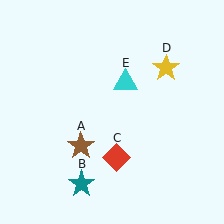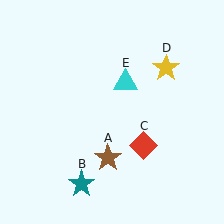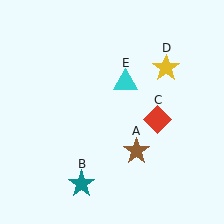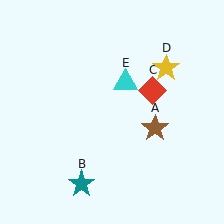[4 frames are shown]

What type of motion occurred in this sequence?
The brown star (object A), red diamond (object C) rotated counterclockwise around the center of the scene.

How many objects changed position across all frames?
2 objects changed position: brown star (object A), red diamond (object C).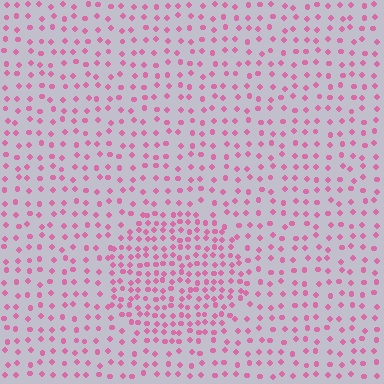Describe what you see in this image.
The image contains small pink elements arranged at two different densities. A circle-shaped region is visible where the elements are more densely packed than the surrounding area.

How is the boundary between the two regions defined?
The boundary is defined by a change in element density (approximately 1.9x ratio). All elements are the same color, size, and shape.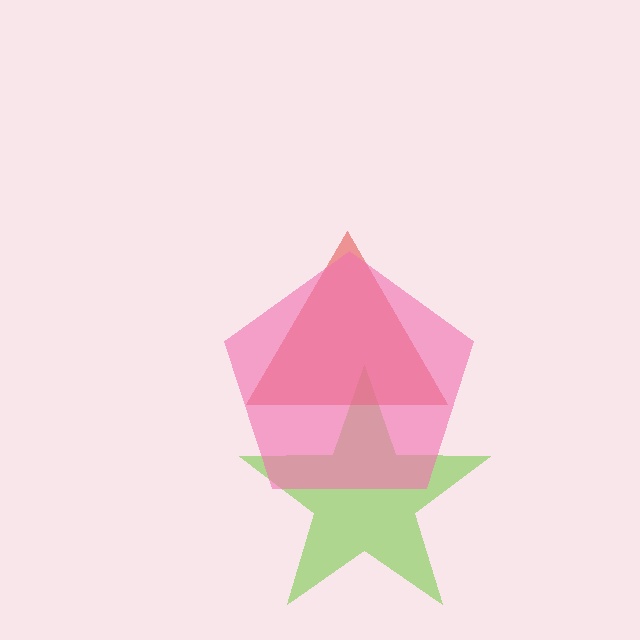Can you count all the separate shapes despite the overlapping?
Yes, there are 3 separate shapes.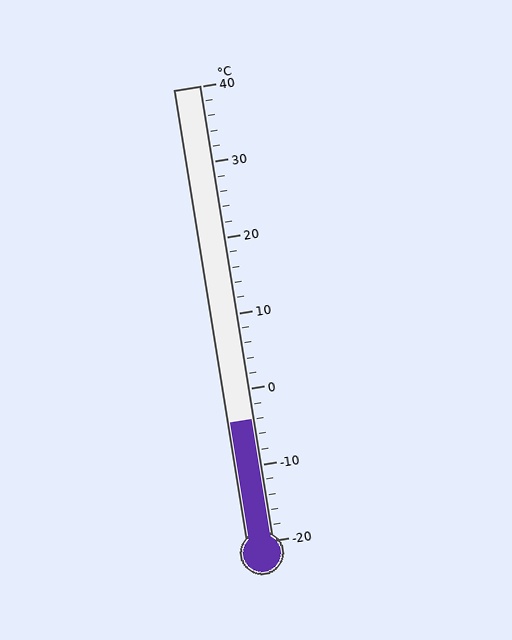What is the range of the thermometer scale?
The thermometer scale ranges from -20°C to 40°C.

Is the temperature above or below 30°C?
The temperature is below 30°C.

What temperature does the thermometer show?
The thermometer shows approximately -4°C.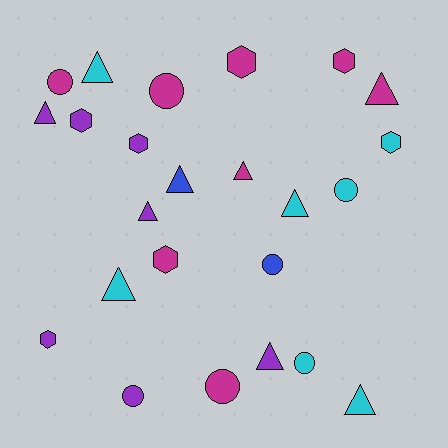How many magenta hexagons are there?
There are 3 magenta hexagons.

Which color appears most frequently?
Magenta, with 8 objects.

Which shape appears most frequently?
Triangle, with 10 objects.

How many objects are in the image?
There are 24 objects.